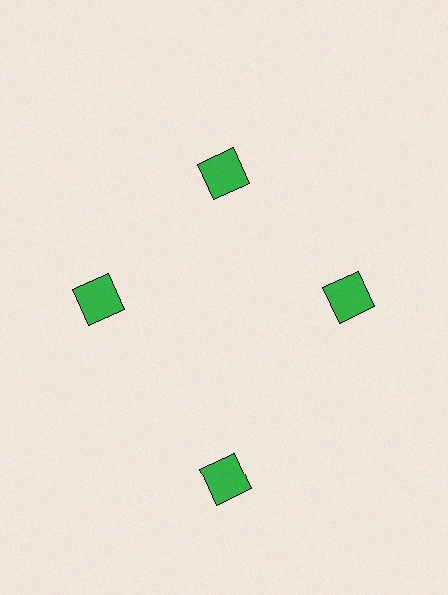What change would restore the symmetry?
The symmetry would be restored by moving it inward, back onto the ring so that all 4 squares sit at equal angles and equal distance from the center.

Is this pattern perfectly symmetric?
No. The 4 green squares are arranged in a ring, but one element near the 6 o'clock position is pushed outward from the center, breaking the 4-fold rotational symmetry.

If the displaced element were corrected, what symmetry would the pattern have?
It would have 4-fold rotational symmetry — the pattern would map onto itself every 90 degrees.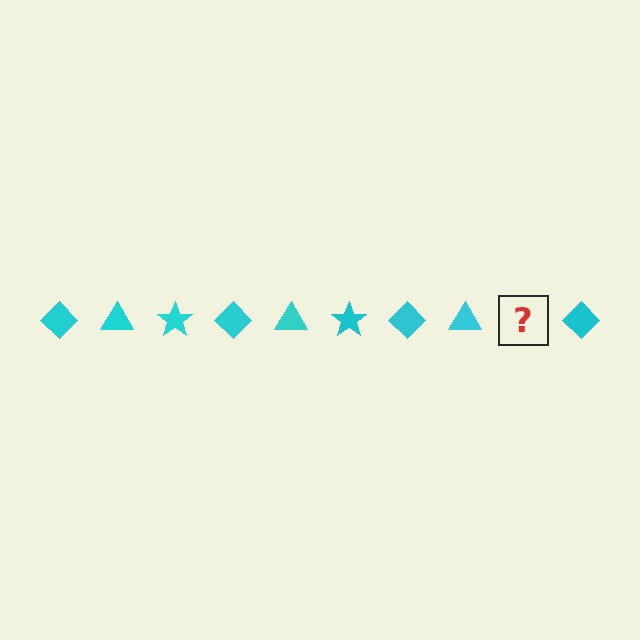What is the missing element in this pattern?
The missing element is a cyan star.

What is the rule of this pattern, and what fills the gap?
The rule is that the pattern cycles through diamond, triangle, star shapes in cyan. The gap should be filled with a cyan star.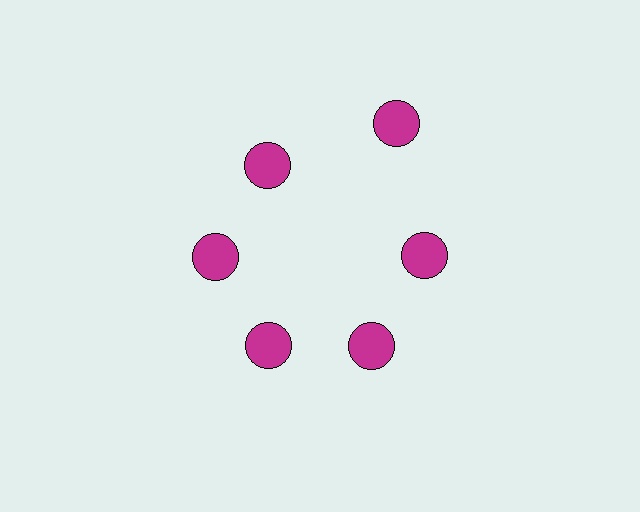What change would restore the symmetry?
The symmetry would be restored by moving it inward, back onto the ring so that all 6 circles sit at equal angles and equal distance from the center.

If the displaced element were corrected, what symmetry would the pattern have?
It would have 6-fold rotational symmetry — the pattern would map onto itself every 60 degrees.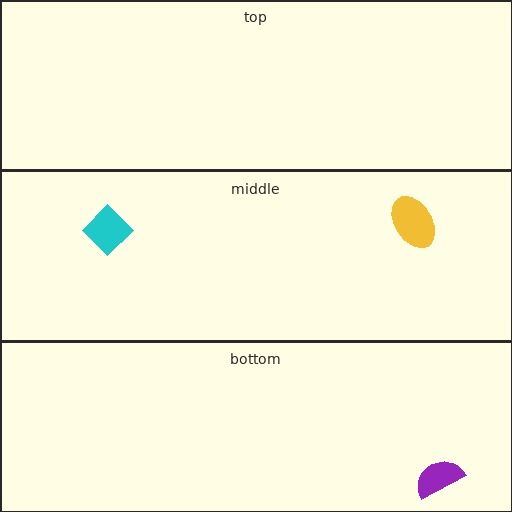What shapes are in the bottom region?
The purple semicircle.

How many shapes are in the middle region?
2.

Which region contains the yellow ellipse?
The middle region.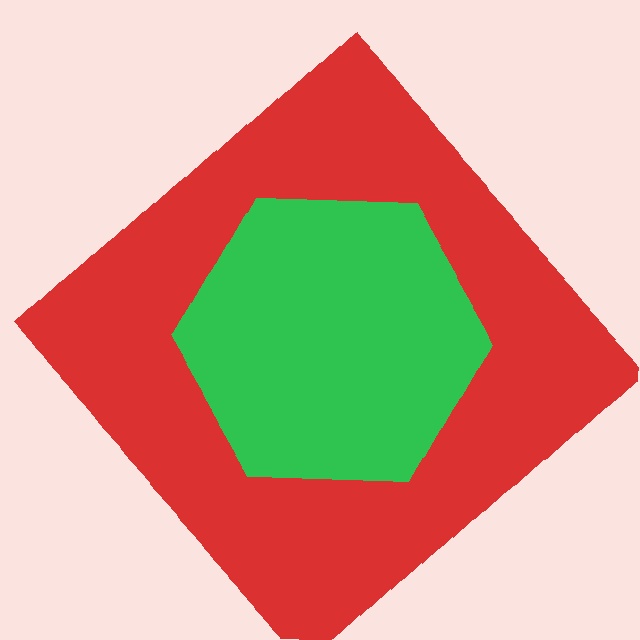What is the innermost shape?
The green hexagon.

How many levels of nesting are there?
2.